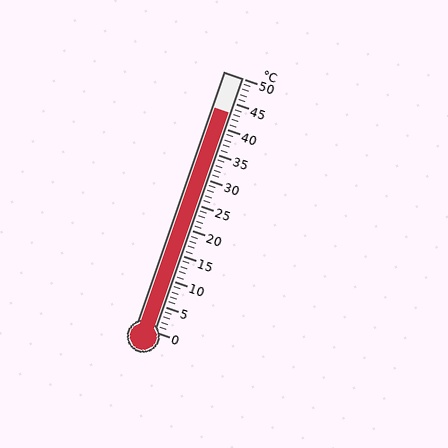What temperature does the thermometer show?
The thermometer shows approximately 43°C.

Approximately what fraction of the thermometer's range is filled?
The thermometer is filled to approximately 85% of its range.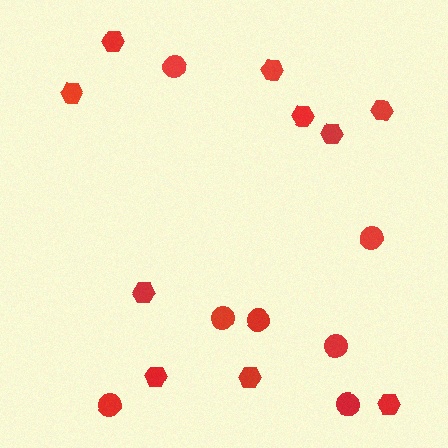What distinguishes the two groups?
There are 2 groups: one group of hexagons (10) and one group of circles (7).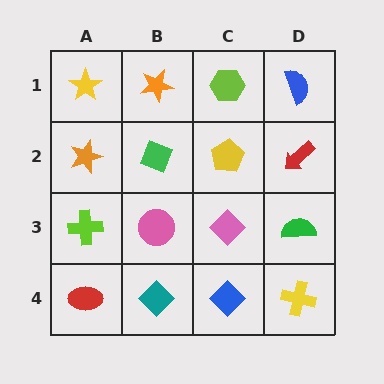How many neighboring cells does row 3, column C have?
4.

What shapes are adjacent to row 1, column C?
A yellow pentagon (row 2, column C), an orange star (row 1, column B), a blue semicircle (row 1, column D).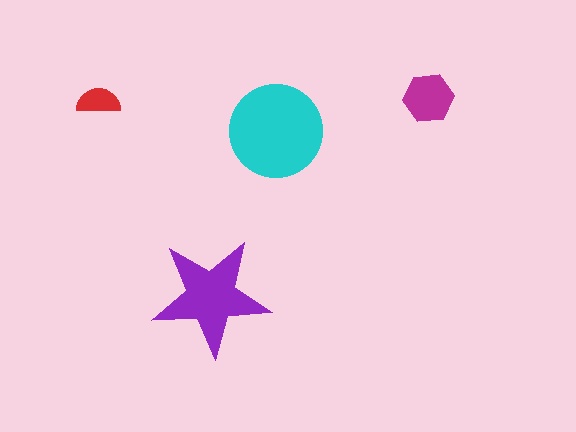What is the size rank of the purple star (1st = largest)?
2nd.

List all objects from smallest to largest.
The red semicircle, the magenta hexagon, the purple star, the cyan circle.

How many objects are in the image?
There are 4 objects in the image.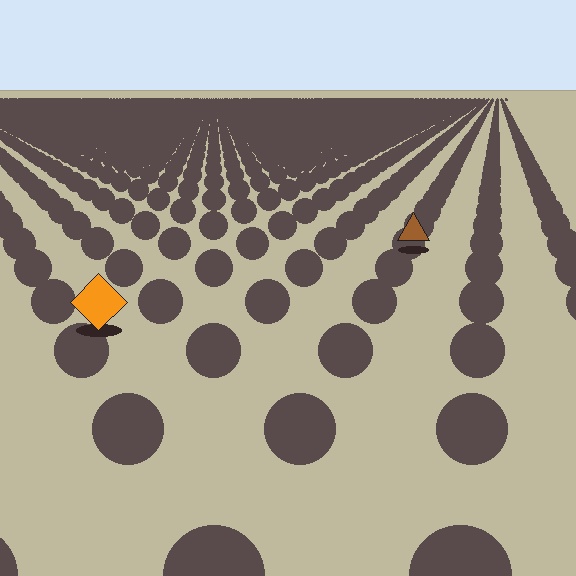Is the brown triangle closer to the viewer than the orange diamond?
No. The orange diamond is closer — you can tell from the texture gradient: the ground texture is coarser near it.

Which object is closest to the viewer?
The orange diamond is closest. The texture marks near it are larger and more spread out.